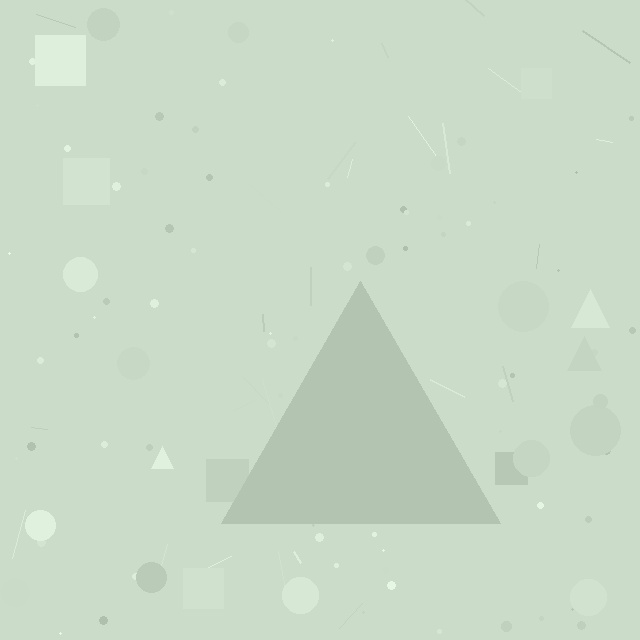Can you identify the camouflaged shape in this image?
The camouflaged shape is a triangle.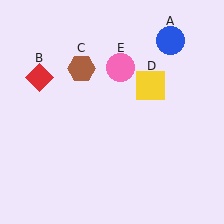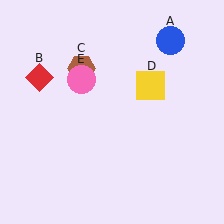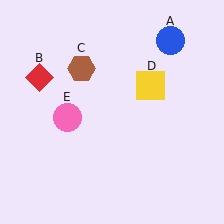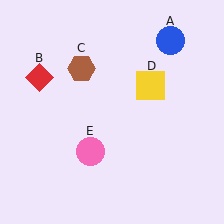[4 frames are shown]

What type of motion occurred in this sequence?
The pink circle (object E) rotated counterclockwise around the center of the scene.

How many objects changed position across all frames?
1 object changed position: pink circle (object E).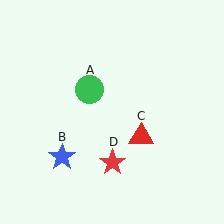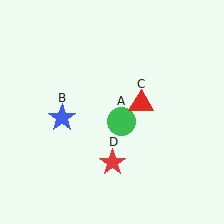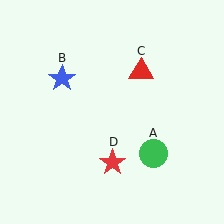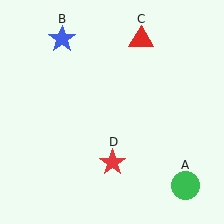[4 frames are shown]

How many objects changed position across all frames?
3 objects changed position: green circle (object A), blue star (object B), red triangle (object C).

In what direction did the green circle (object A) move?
The green circle (object A) moved down and to the right.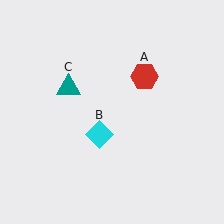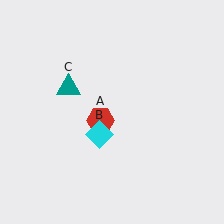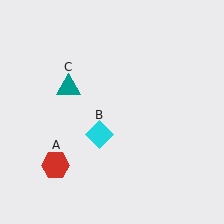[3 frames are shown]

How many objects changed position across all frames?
1 object changed position: red hexagon (object A).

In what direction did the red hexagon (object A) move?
The red hexagon (object A) moved down and to the left.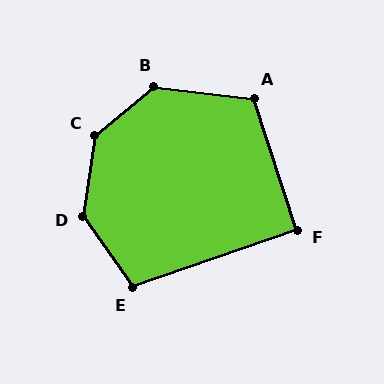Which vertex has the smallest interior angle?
F, at approximately 91 degrees.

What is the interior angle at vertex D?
Approximately 136 degrees (obtuse).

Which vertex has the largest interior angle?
C, at approximately 139 degrees.